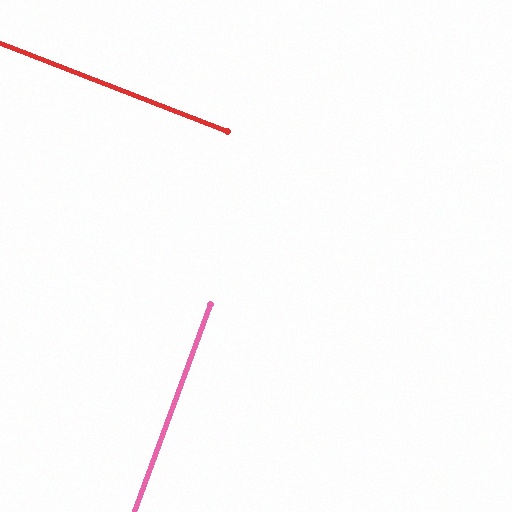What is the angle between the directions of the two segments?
Approximately 89 degrees.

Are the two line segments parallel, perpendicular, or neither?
Perpendicular — they meet at approximately 89°.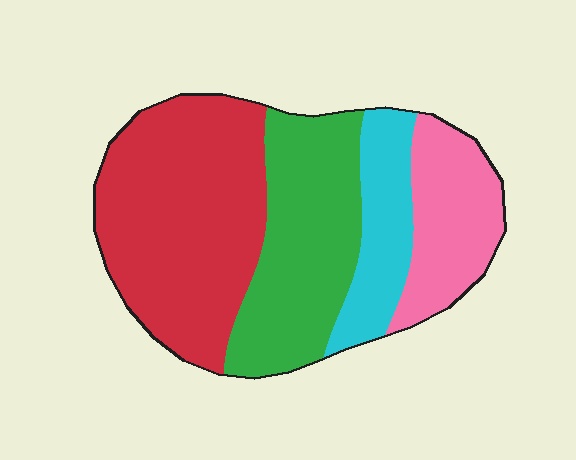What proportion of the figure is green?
Green takes up about one quarter (1/4) of the figure.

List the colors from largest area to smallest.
From largest to smallest: red, green, pink, cyan.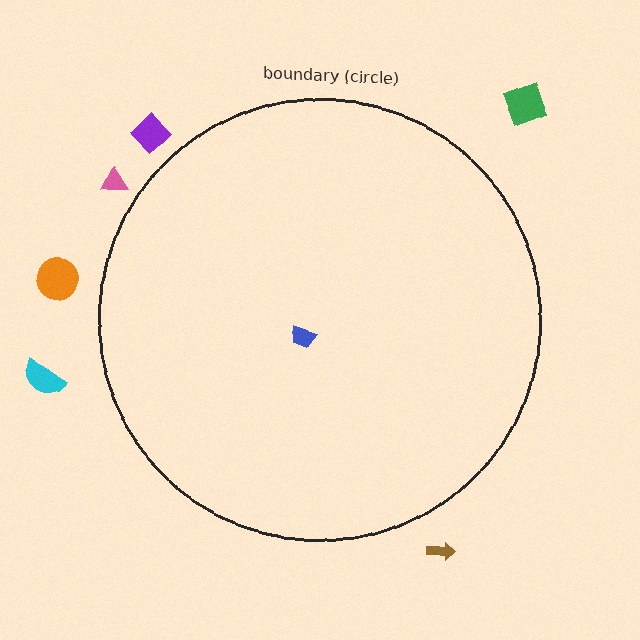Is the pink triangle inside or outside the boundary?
Outside.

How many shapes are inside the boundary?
1 inside, 6 outside.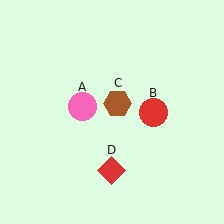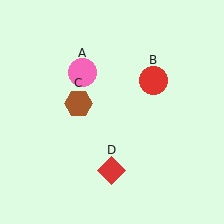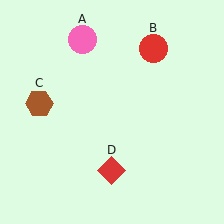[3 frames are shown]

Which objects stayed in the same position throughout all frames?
Red diamond (object D) remained stationary.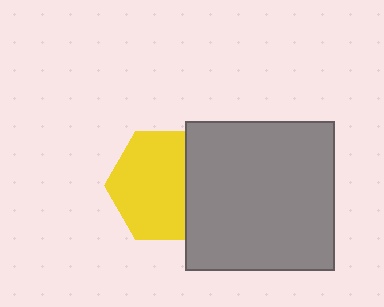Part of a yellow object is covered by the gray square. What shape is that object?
It is a hexagon.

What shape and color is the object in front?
The object in front is a gray square.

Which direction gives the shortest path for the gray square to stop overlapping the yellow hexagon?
Moving right gives the shortest separation.